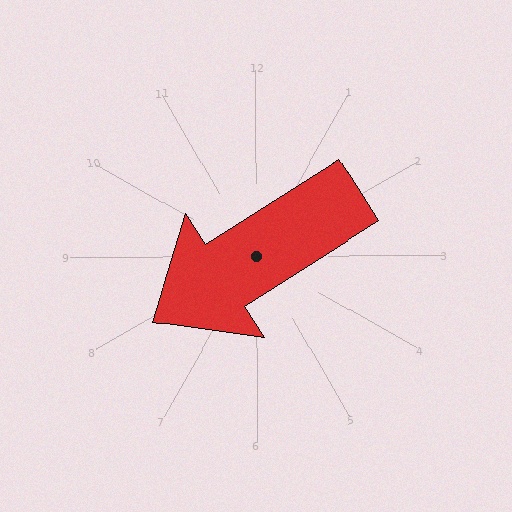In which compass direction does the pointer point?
Southwest.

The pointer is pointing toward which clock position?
Roughly 8 o'clock.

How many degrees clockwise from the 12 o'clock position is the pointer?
Approximately 238 degrees.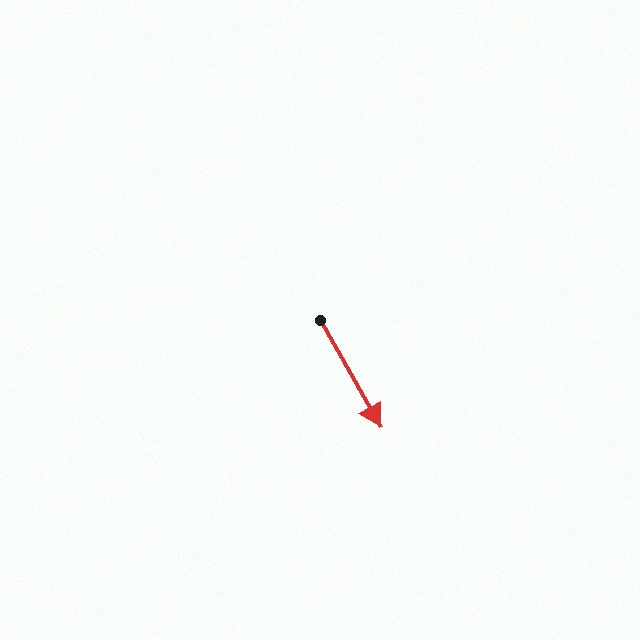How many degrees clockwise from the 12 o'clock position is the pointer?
Approximately 150 degrees.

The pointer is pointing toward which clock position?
Roughly 5 o'clock.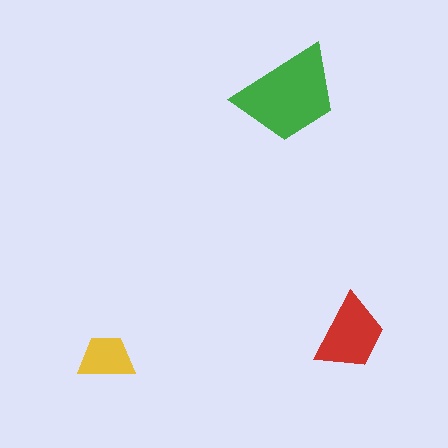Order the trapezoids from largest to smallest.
the green one, the red one, the yellow one.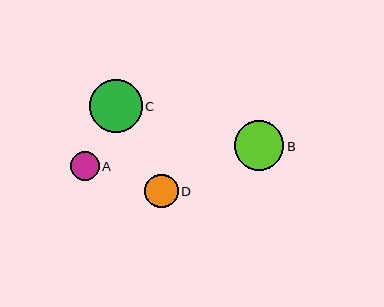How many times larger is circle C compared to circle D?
Circle C is approximately 1.6 times the size of circle D.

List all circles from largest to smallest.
From largest to smallest: C, B, D, A.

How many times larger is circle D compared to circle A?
Circle D is approximately 1.1 times the size of circle A.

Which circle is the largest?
Circle C is the largest with a size of approximately 53 pixels.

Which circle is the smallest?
Circle A is the smallest with a size of approximately 29 pixels.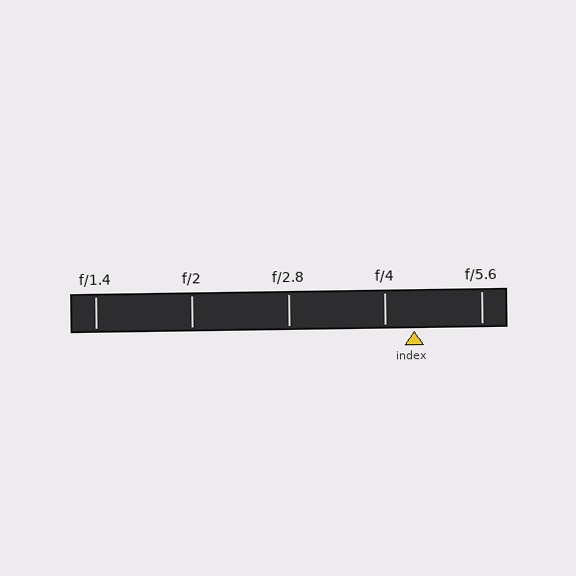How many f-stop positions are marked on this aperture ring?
There are 5 f-stop positions marked.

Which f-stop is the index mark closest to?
The index mark is closest to f/4.